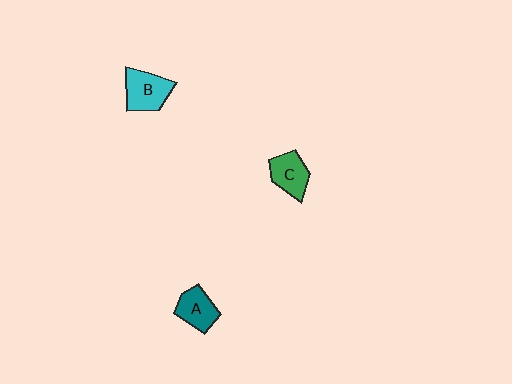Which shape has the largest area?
Shape B (cyan).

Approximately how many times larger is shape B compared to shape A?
Approximately 1.2 times.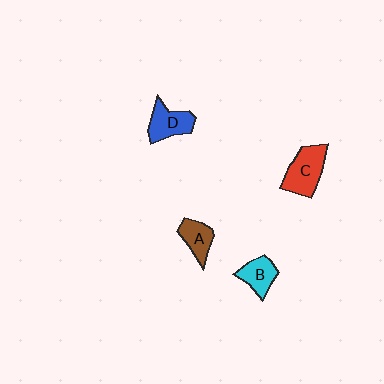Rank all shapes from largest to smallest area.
From largest to smallest: C (red), D (blue), B (cyan), A (brown).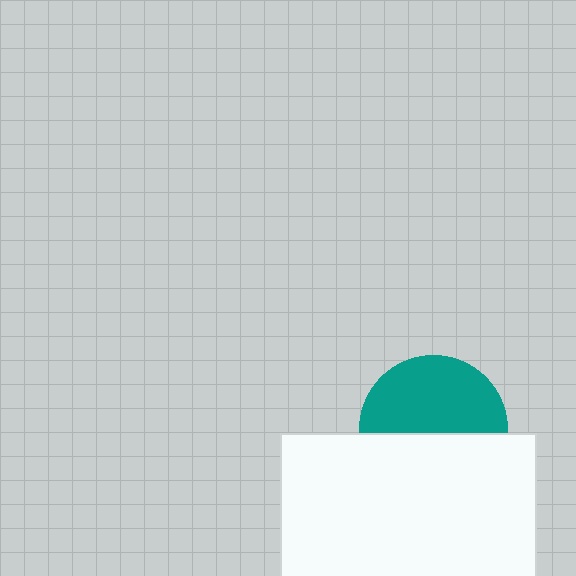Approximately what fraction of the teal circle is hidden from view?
Roughly 47% of the teal circle is hidden behind the white rectangle.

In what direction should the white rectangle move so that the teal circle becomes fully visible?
The white rectangle should move down. That is the shortest direction to clear the overlap and leave the teal circle fully visible.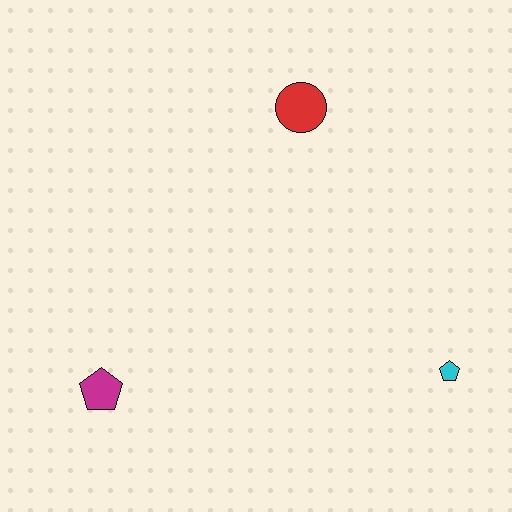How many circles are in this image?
There is 1 circle.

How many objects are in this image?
There are 3 objects.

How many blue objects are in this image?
There are no blue objects.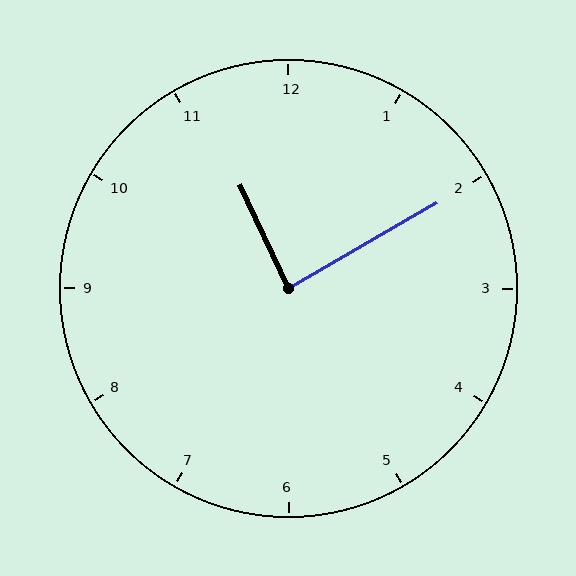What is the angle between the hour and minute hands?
Approximately 85 degrees.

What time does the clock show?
11:10.